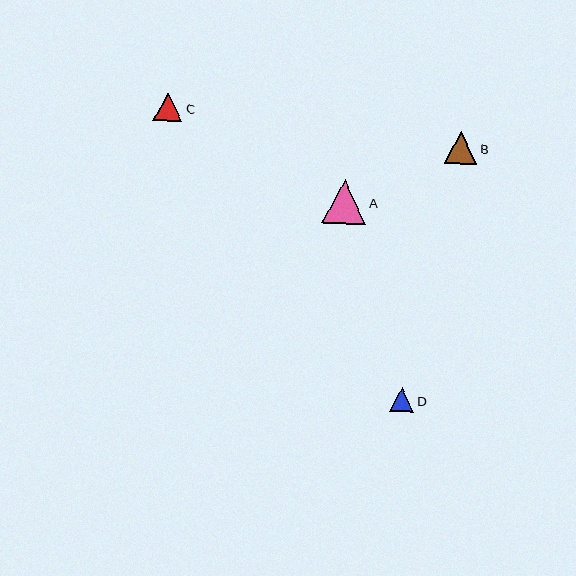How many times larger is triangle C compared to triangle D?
Triangle C is approximately 1.2 times the size of triangle D.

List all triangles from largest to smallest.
From largest to smallest: A, B, C, D.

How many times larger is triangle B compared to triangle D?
Triangle B is approximately 1.4 times the size of triangle D.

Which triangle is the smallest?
Triangle D is the smallest with a size of approximately 24 pixels.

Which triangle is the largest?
Triangle A is the largest with a size of approximately 44 pixels.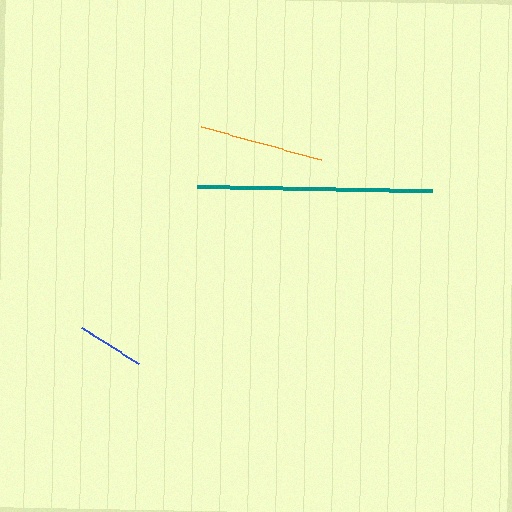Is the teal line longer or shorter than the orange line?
The teal line is longer than the orange line.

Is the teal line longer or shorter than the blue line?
The teal line is longer than the blue line.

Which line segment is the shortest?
The blue line is the shortest at approximately 69 pixels.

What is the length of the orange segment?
The orange segment is approximately 124 pixels long.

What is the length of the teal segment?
The teal segment is approximately 235 pixels long.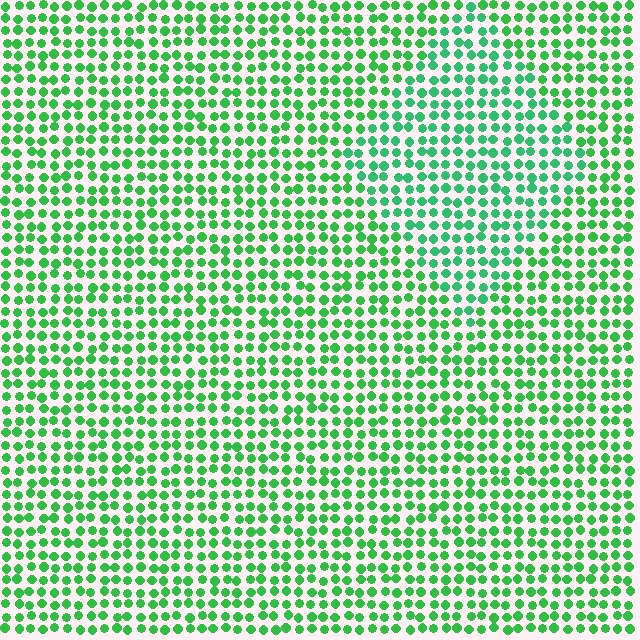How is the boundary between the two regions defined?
The boundary is defined purely by a slight shift in hue (about 18 degrees). Spacing, size, and orientation are identical on both sides.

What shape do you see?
I see a diamond.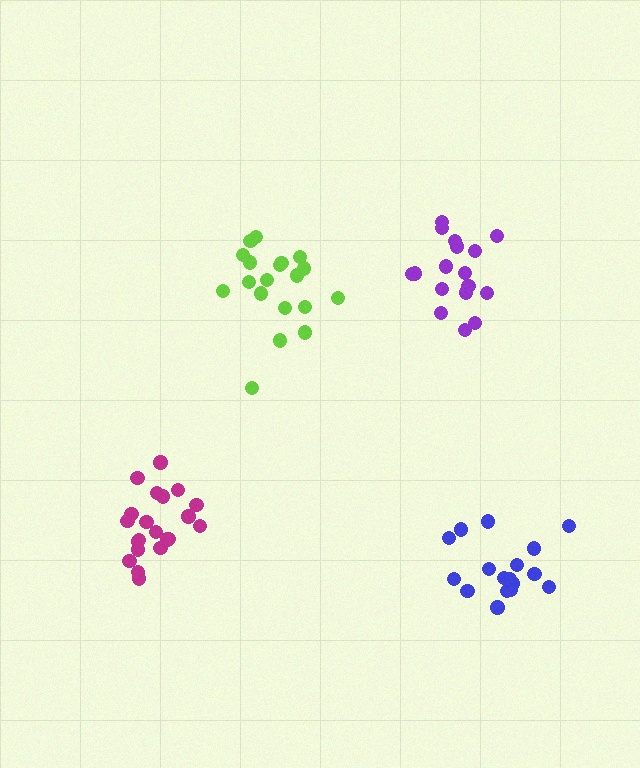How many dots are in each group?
Group 1: 19 dots, Group 2: 21 dots, Group 3: 17 dots, Group 4: 17 dots (74 total).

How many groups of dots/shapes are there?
There are 4 groups.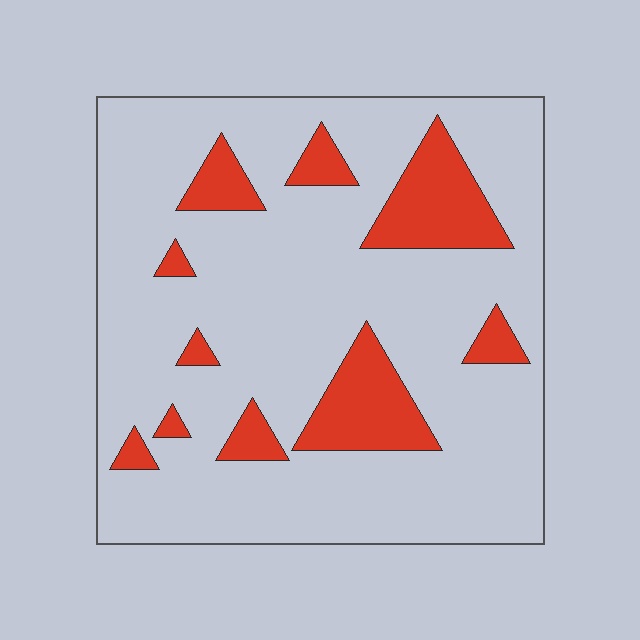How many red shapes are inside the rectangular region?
10.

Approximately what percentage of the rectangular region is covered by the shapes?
Approximately 15%.